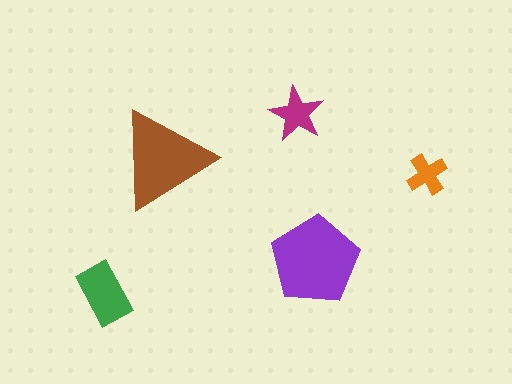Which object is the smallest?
The orange cross.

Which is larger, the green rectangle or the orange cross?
The green rectangle.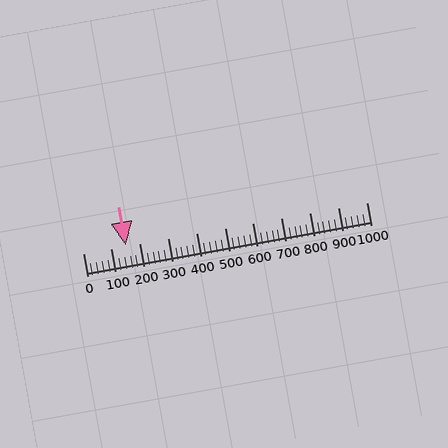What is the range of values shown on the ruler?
The ruler shows values from 0 to 1000.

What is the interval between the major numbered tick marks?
The major tick marks are spaced 100 units apart.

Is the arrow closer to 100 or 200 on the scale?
The arrow is closer to 200.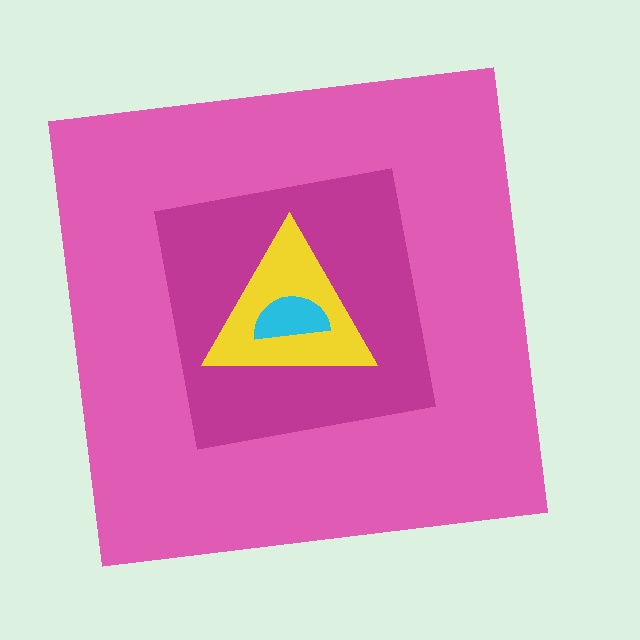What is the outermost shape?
The pink square.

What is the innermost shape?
The cyan semicircle.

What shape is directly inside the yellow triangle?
The cyan semicircle.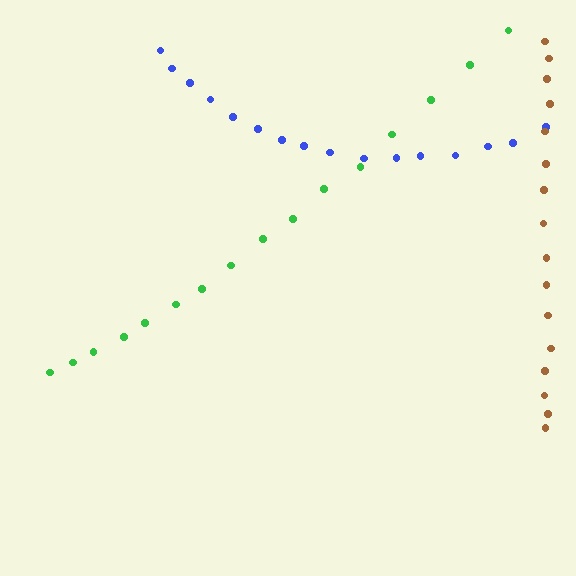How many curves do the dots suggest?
There are 3 distinct paths.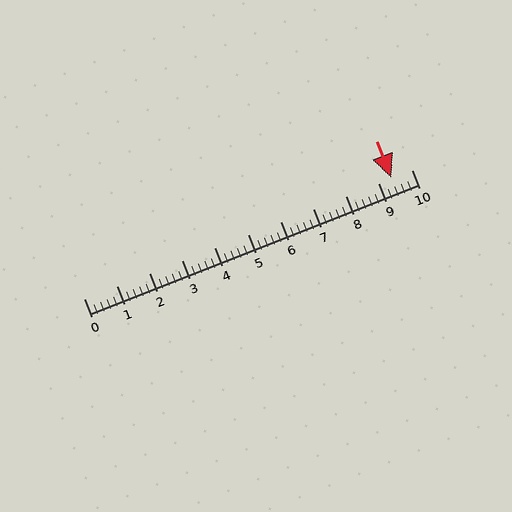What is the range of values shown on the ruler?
The ruler shows values from 0 to 10.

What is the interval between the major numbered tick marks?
The major tick marks are spaced 1 units apart.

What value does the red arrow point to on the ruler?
The red arrow points to approximately 9.4.